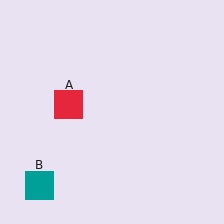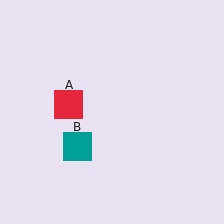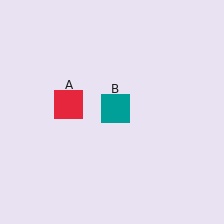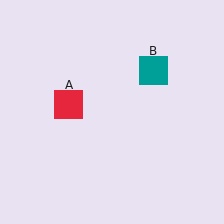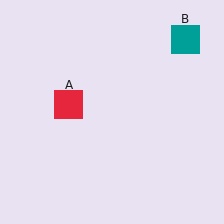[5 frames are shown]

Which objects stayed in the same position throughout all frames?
Red square (object A) remained stationary.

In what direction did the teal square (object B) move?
The teal square (object B) moved up and to the right.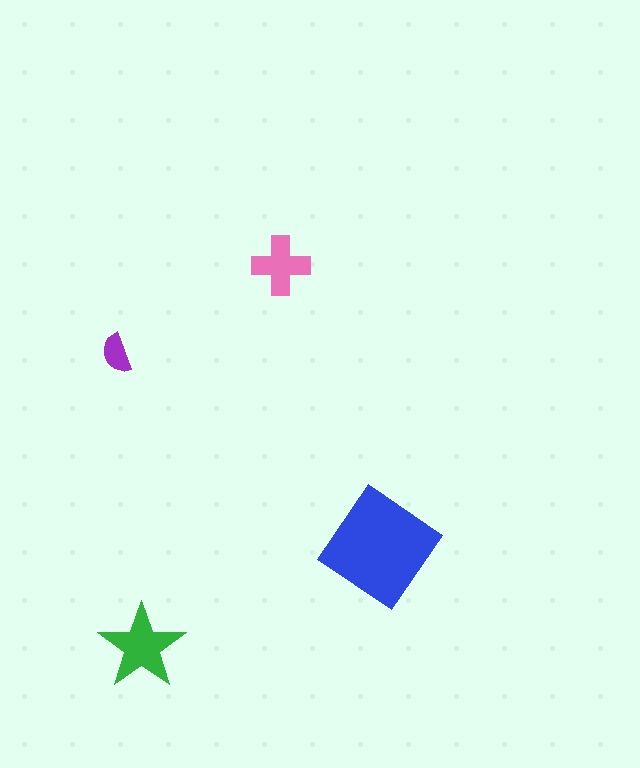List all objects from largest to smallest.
The blue diamond, the green star, the pink cross, the purple semicircle.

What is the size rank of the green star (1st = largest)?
2nd.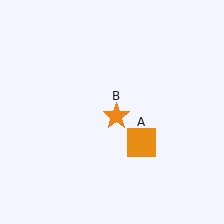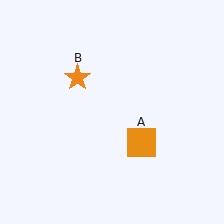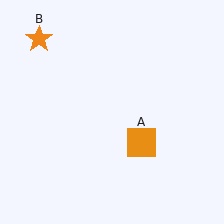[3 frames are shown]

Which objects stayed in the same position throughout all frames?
Orange square (object A) remained stationary.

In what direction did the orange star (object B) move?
The orange star (object B) moved up and to the left.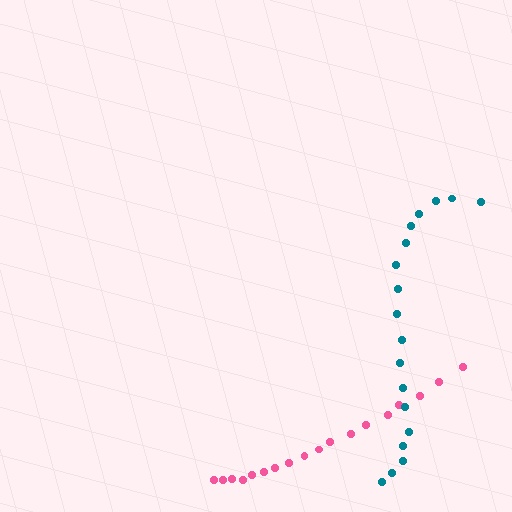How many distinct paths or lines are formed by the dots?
There are 2 distinct paths.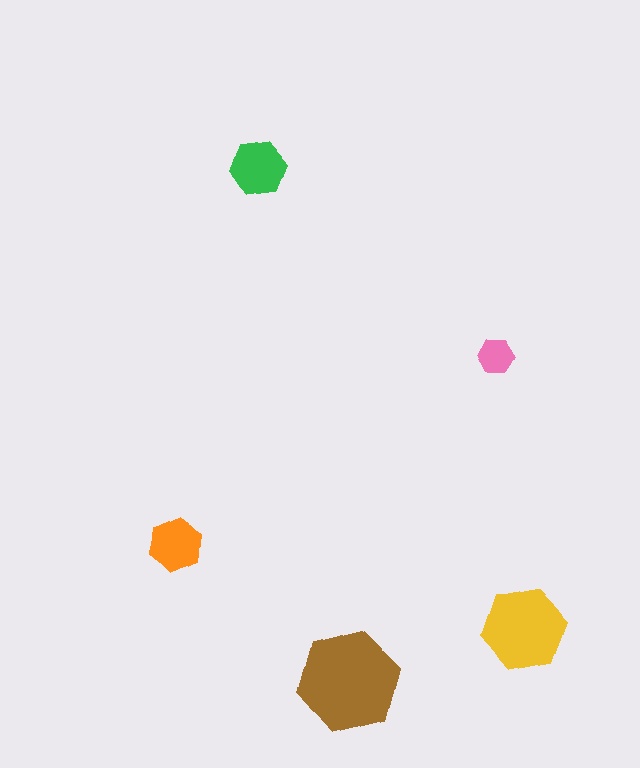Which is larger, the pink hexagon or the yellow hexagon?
The yellow one.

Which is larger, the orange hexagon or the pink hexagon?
The orange one.